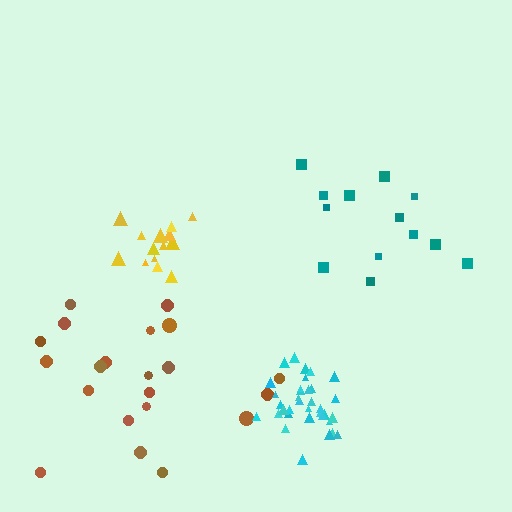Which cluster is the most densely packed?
Cyan.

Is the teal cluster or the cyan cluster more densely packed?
Cyan.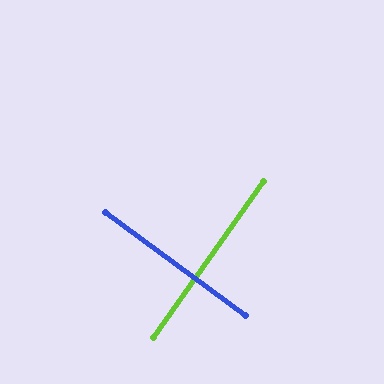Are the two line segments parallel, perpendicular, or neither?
Perpendicular — they meet at approximately 89°.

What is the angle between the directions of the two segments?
Approximately 89 degrees.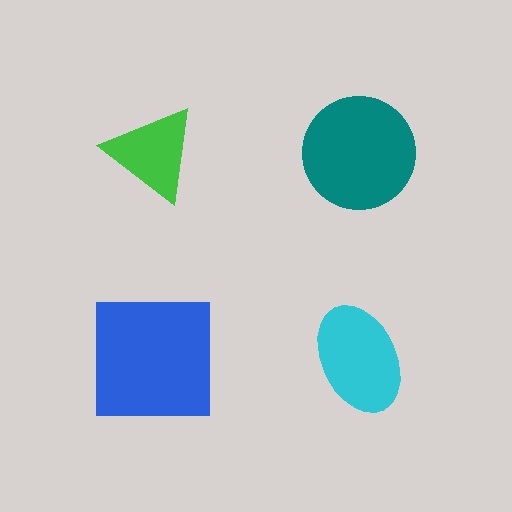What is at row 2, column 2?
A cyan ellipse.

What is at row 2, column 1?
A blue square.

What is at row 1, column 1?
A green triangle.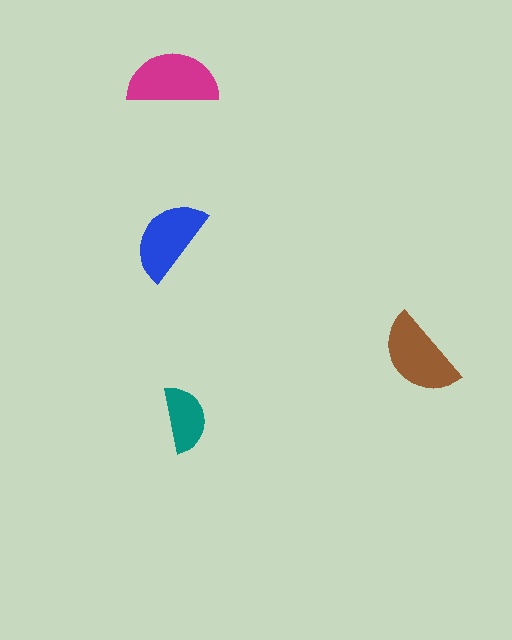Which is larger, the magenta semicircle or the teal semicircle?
The magenta one.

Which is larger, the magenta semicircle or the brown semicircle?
The magenta one.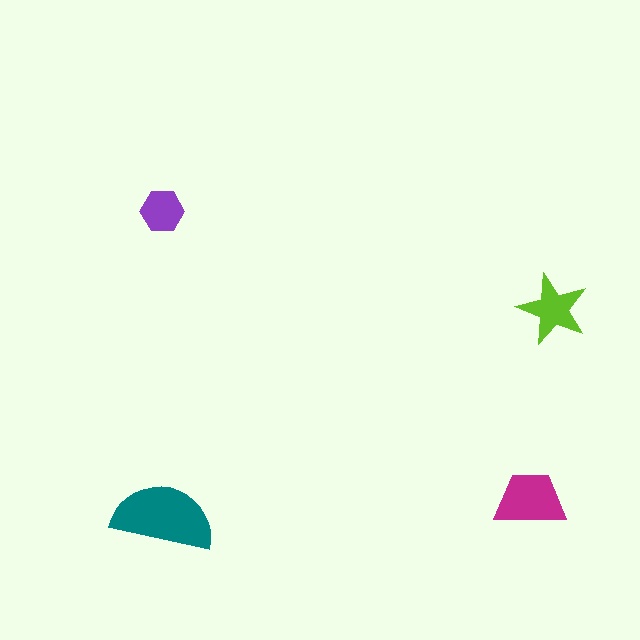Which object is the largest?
The teal semicircle.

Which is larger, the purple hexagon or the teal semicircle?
The teal semicircle.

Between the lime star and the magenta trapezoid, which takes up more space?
The magenta trapezoid.